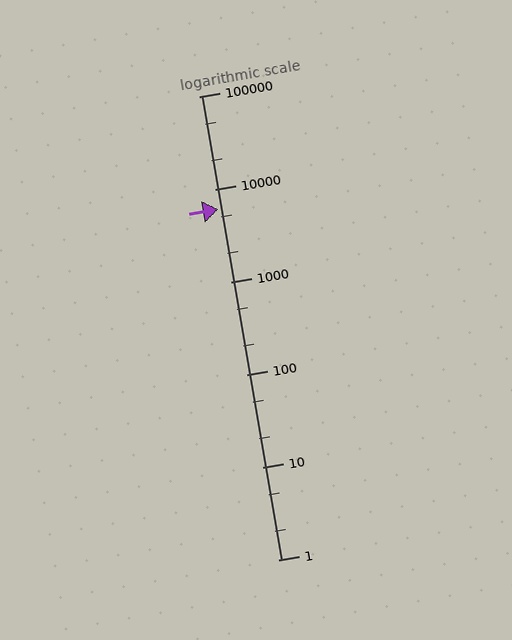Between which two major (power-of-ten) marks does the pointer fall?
The pointer is between 1000 and 10000.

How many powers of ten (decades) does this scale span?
The scale spans 5 decades, from 1 to 100000.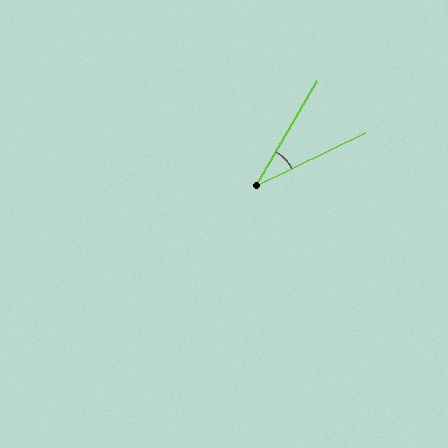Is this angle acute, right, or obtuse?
It is acute.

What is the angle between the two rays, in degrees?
Approximately 34 degrees.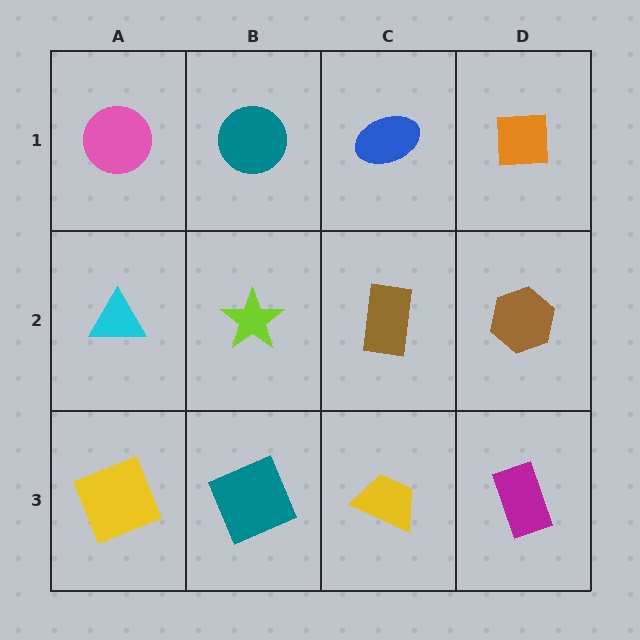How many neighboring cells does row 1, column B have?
3.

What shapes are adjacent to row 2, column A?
A pink circle (row 1, column A), a yellow square (row 3, column A), a lime star (row 2, column B).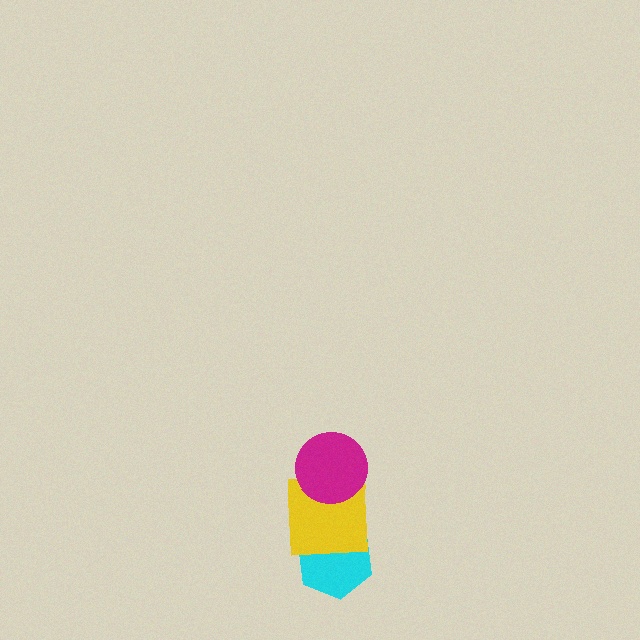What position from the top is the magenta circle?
The magenta circle is 1st from the top.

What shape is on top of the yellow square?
The magenta circle is on top of the yellow square.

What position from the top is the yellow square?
The yellow square is 2nd from the top.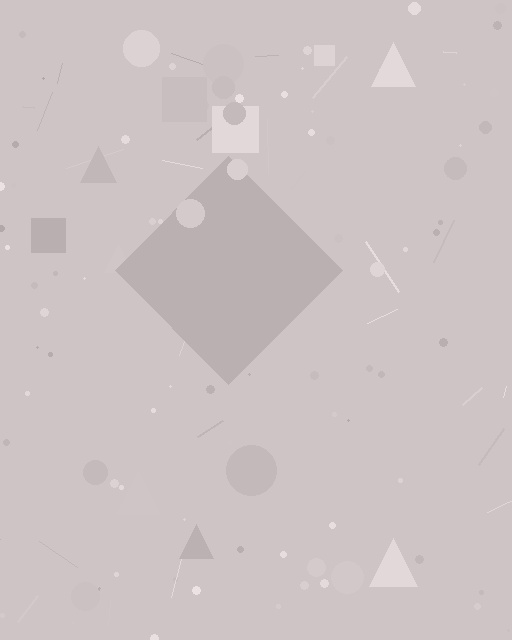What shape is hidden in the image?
A diamond is hidden in the image.